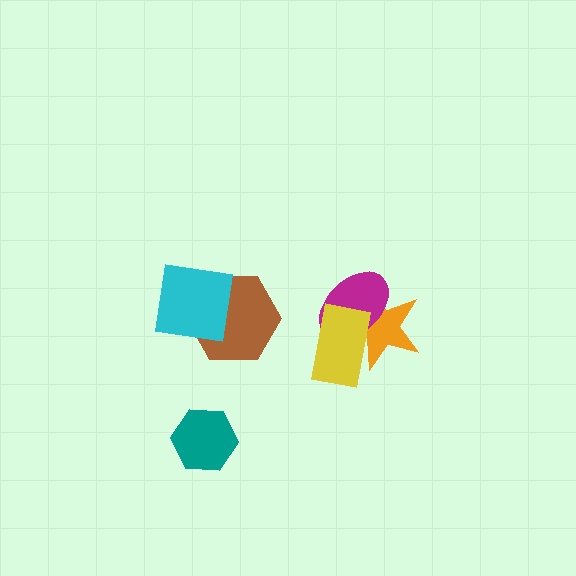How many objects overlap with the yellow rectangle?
2 objects overlap with the yellow rectangle.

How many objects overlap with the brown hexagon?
1 object overlaps with the brown hexagon.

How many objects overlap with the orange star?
2 objects overlap with the orange star.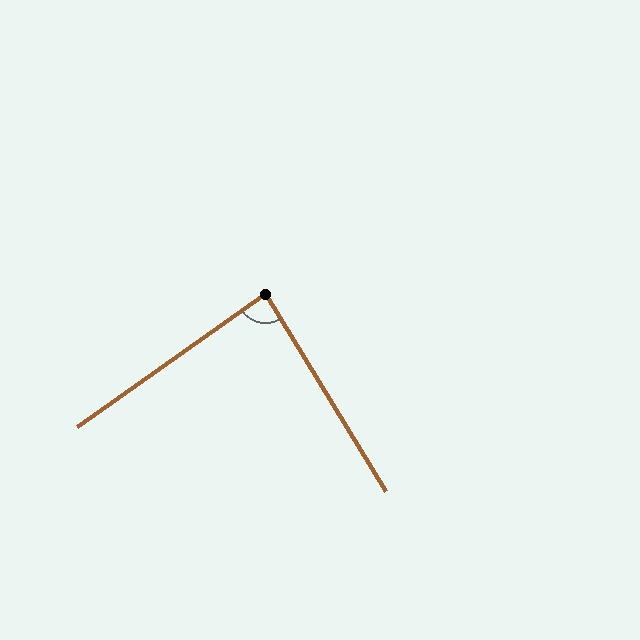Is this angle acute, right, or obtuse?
It is approximately a right angle.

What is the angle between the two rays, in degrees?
Approximately 86 degrees.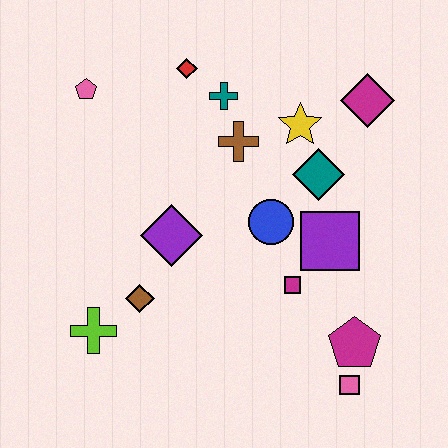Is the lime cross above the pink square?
Yes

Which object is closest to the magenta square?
The purple square is closest to the magenta square.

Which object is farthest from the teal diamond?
The lime cross is farthest from the teal diamond.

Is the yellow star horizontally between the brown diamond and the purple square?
Yes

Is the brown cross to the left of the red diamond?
No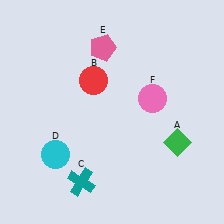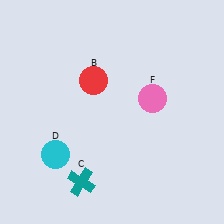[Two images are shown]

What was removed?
The pink pentagon (E), the green diamond (A) were removed in Image 2.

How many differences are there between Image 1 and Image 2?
There are 2 differences between the two images.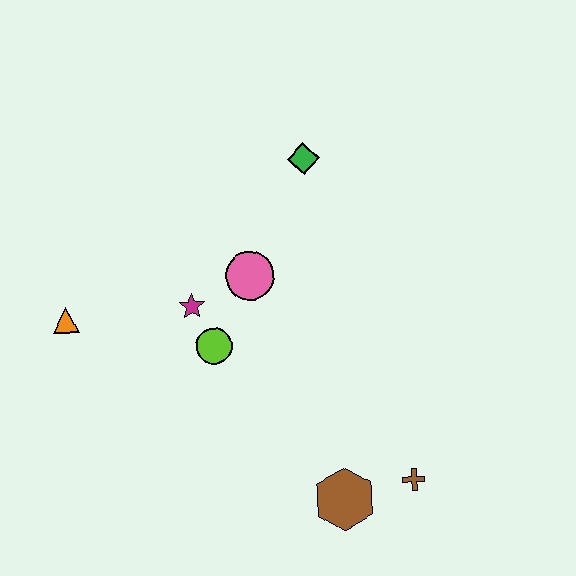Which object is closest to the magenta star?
The lime circle is closest to the magenta star.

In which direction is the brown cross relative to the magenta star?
The brown cross is to the right of the magenta star.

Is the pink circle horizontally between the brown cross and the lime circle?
Yes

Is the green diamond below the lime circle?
No